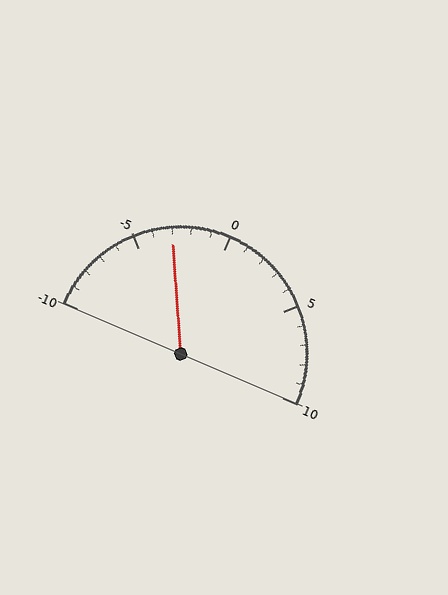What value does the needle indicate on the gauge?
The needle indicates approximately -3.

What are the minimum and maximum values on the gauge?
The gauge ranges from -10 to 10.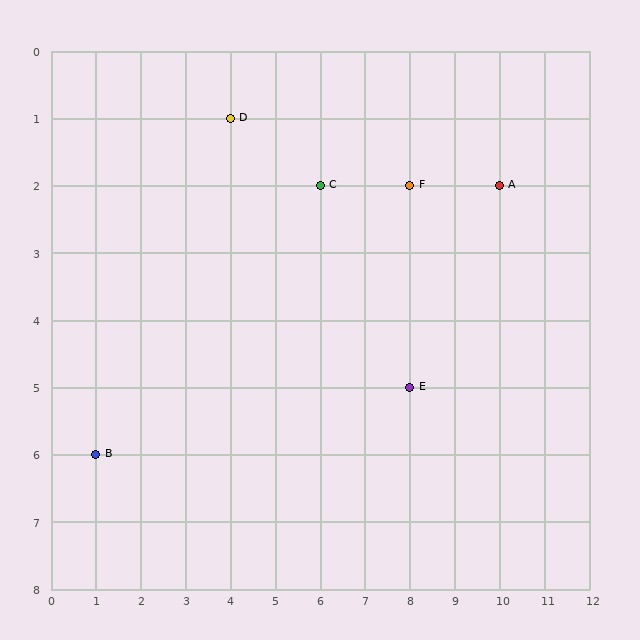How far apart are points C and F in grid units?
Points C and F are 2 columns apart.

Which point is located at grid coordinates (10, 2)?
Point A is at (10, 2).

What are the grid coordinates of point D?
Point D is at grid coordinates (4, 1).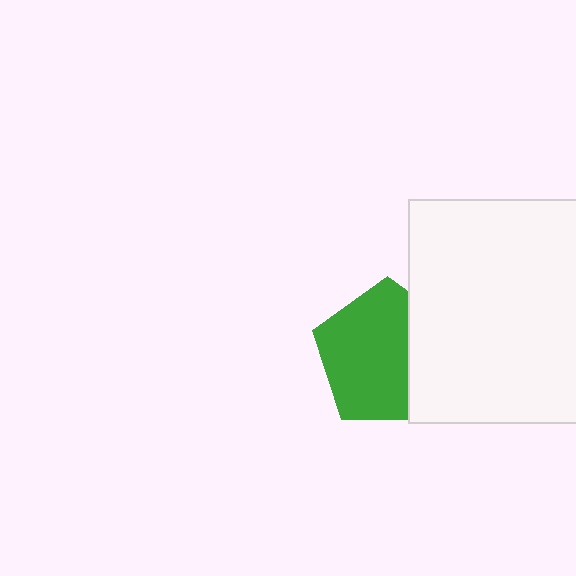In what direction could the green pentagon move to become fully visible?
The green pentagon could move left. That would shift it out from behind the white square entirely.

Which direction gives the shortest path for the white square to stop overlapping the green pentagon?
Moving right gives the shortest separation.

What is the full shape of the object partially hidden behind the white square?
The partially hidden object is a green pentagon.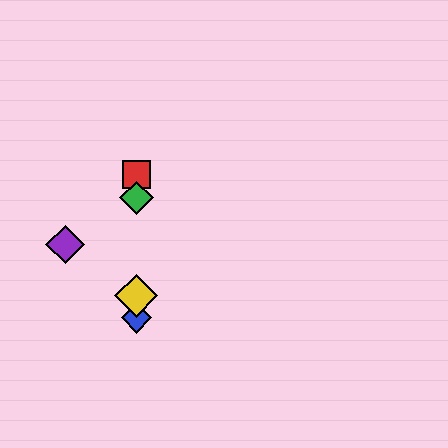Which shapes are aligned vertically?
The red square, the blue diamond, the green diamond, the yellow diamond are aligned vertically.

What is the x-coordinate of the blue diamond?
The blue diamond is at x≈136.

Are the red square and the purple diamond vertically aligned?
No, the red square is at x≈136 and the purple diamond is at x≈65.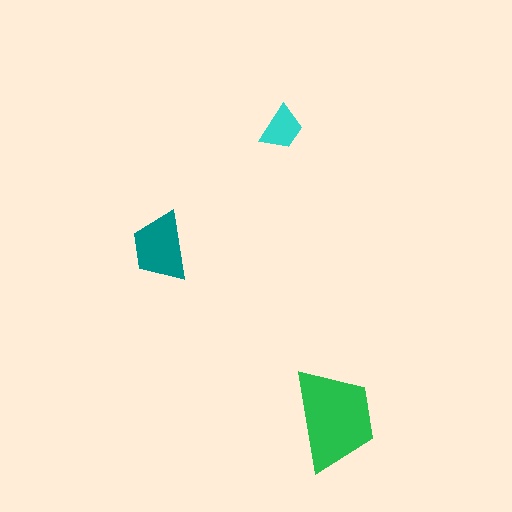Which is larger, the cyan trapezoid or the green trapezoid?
The green one.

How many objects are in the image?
There are 3 objects in the image.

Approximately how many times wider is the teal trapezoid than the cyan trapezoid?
About 1.5 times wider.